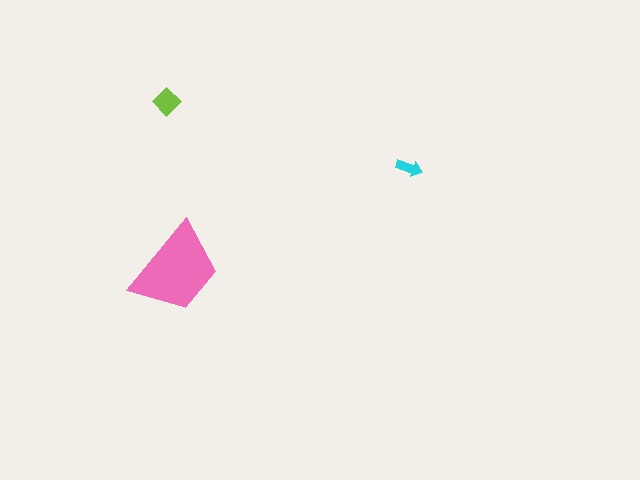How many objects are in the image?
There are 3 objects in the image.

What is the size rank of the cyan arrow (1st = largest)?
3rd.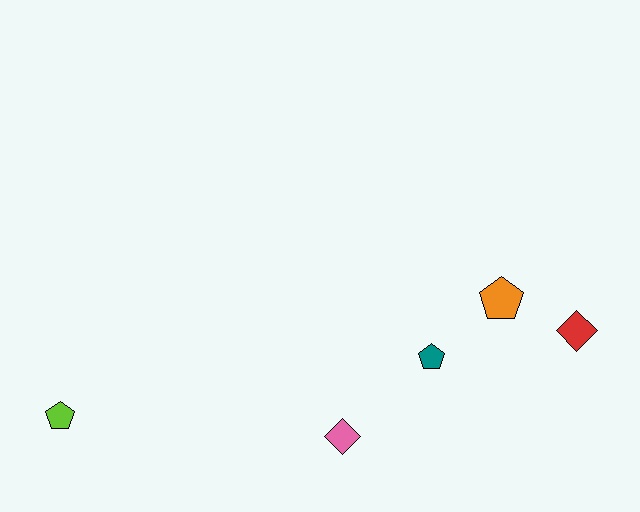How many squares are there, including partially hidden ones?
There are no squares.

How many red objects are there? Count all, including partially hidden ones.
There is 1 red object.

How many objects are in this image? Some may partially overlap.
There are 5 objects.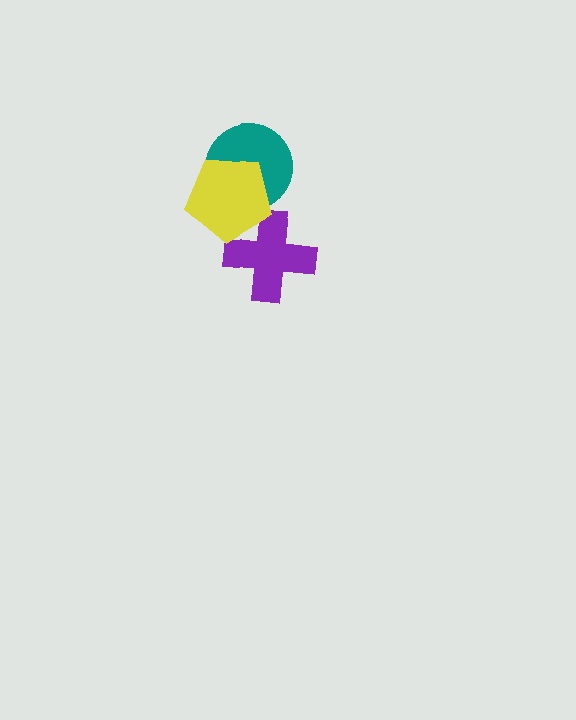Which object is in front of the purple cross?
The yellow pentagon is in front of the purple cross.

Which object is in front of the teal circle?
The yellow pentagon is in front of the teal circle.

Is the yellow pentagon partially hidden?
No, no other shape covers it.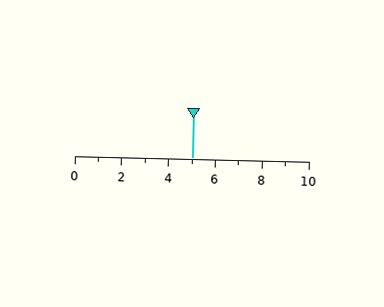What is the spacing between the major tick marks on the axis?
The major ticks are spaced 2 apart.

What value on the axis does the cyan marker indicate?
The marker indicates approximately 5.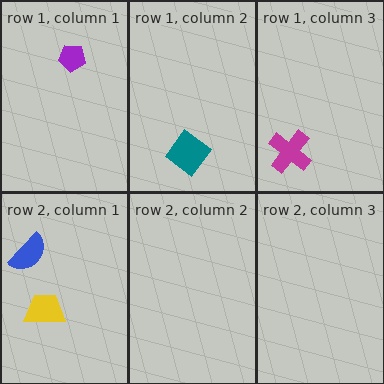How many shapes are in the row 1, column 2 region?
1.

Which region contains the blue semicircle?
The row 2, column 1 region.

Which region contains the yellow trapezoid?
The row 2, column 1 region.